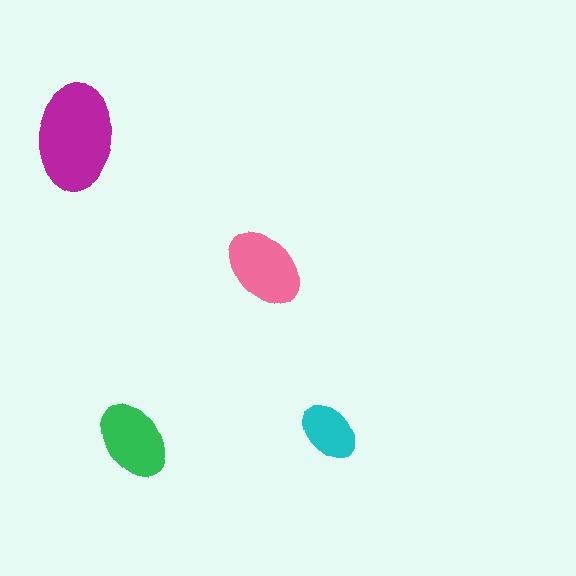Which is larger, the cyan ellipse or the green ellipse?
The green one.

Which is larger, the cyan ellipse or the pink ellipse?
The pink one.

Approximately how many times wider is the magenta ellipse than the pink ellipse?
About 1.5 times wider.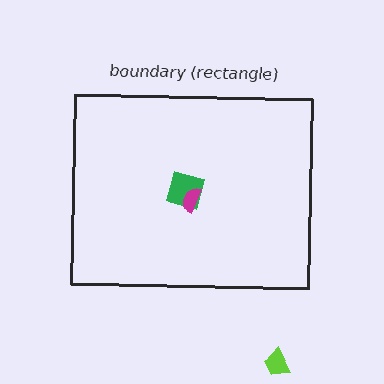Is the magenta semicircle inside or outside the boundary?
Inside.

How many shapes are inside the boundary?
2 inside, 1 outside.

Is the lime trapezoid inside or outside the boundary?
Outside.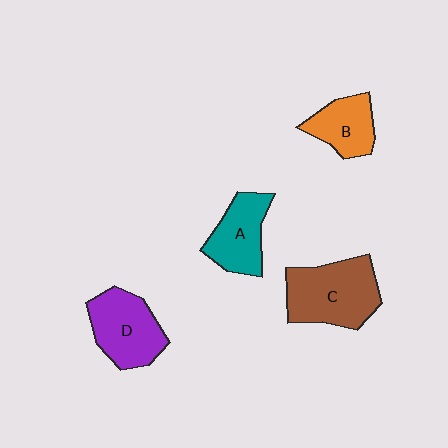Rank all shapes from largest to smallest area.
From largest to smallest: C (brown), D (purple), A (teal), B (orange).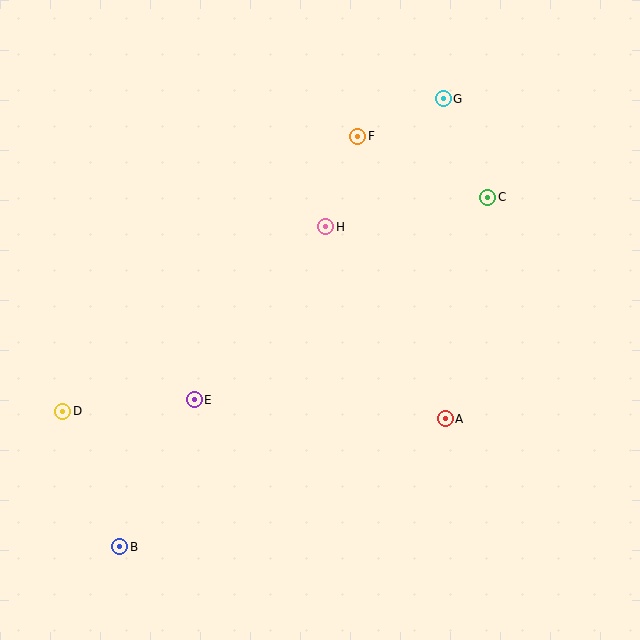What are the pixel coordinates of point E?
Point E is at (194, 400).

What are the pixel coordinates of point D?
Point D is at (63, 411).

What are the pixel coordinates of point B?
Point B is at (120, 547).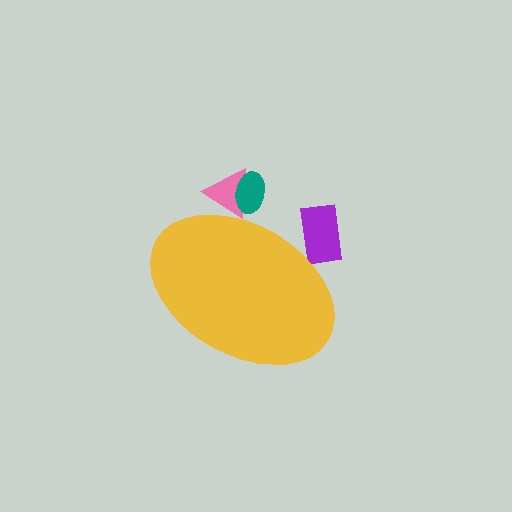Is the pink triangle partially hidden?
Yes, the pink triangle is partially hidden behind the yellow ellipse.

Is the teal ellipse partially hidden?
Yes, the teal ellipse is partially hidden behind the yellow ellipse.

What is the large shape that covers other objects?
A yellow ellipse.